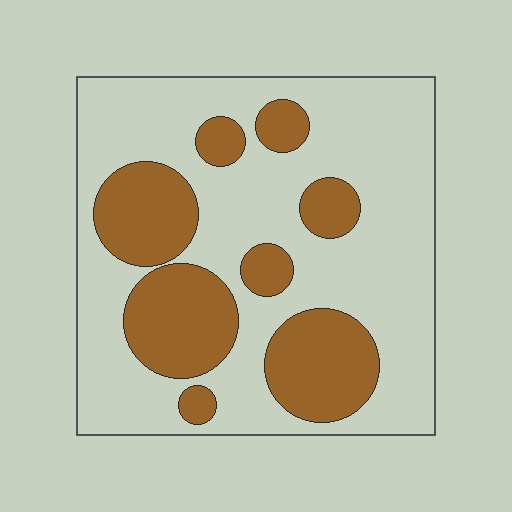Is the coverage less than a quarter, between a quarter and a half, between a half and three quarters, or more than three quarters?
Between a quarter and a half.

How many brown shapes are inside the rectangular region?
8.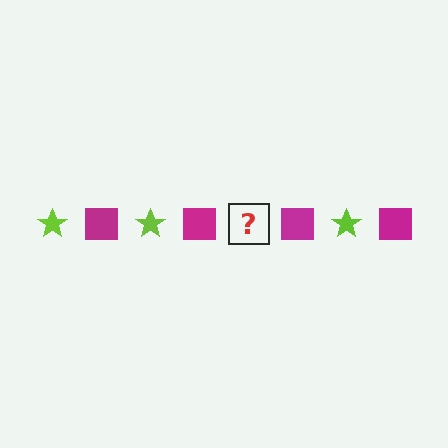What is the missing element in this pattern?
The missing element is a lime star.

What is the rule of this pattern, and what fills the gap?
The rule is that the pattern alternates between lime star and magenta square. The gap should be filled with a lime star.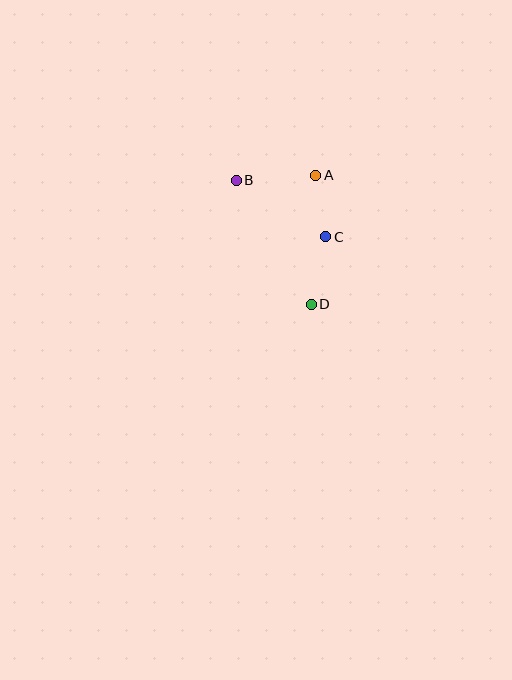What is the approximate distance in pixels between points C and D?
The distance between C and D is approximately 69 pixels.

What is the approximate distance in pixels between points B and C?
The distance between B and C is approximately 106 pixels.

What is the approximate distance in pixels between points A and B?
The distance between A and B is approximately 80 pixels.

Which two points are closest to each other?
Points A and C are closest to each other.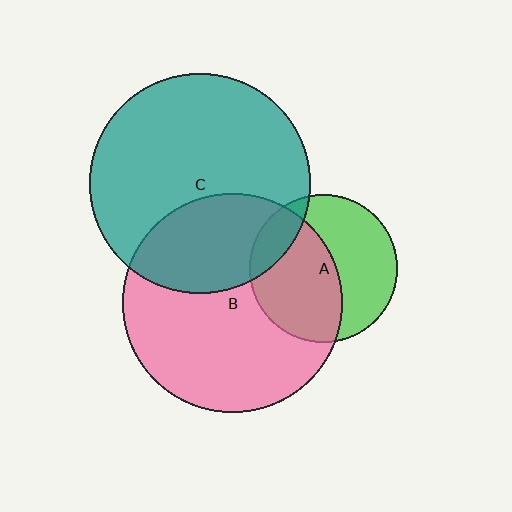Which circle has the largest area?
Circle C (teal).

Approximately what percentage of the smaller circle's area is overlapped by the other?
Approximately 30%.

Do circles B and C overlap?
Yes.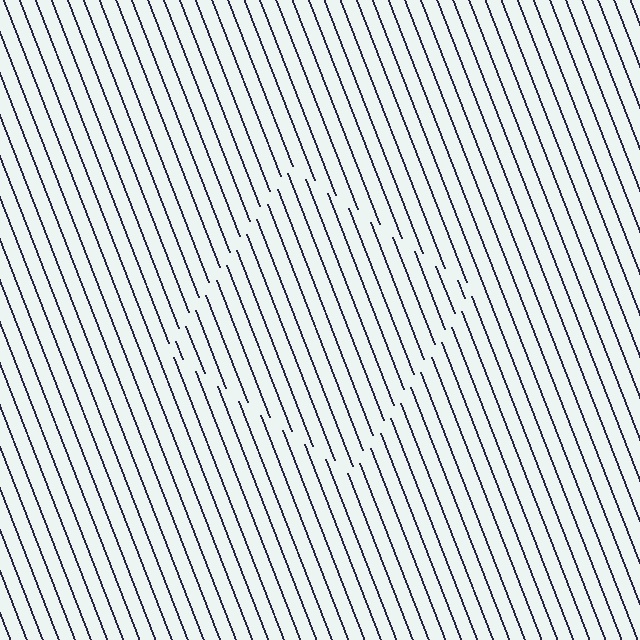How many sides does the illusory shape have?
4 sides — the line-ends trace a square.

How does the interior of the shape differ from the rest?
The interior of the shape contains the same grating, shifted by half a period — the contour is defined by the phase discontinuity where line-ends from the inner and outer gratings abut.